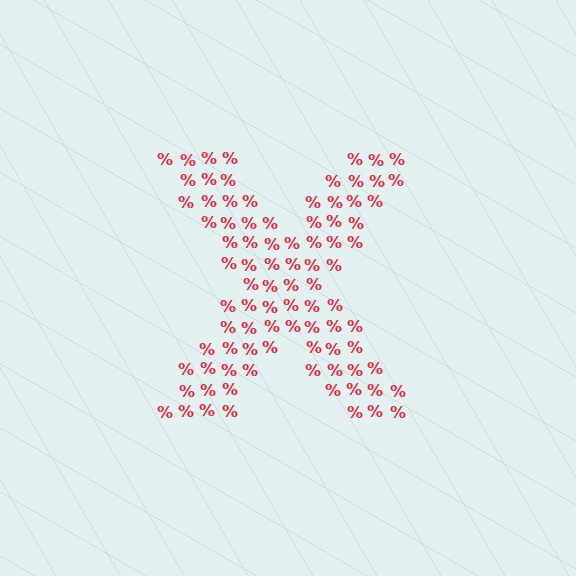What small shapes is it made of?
It is made of small percent signs.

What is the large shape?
The large shape is the letter X.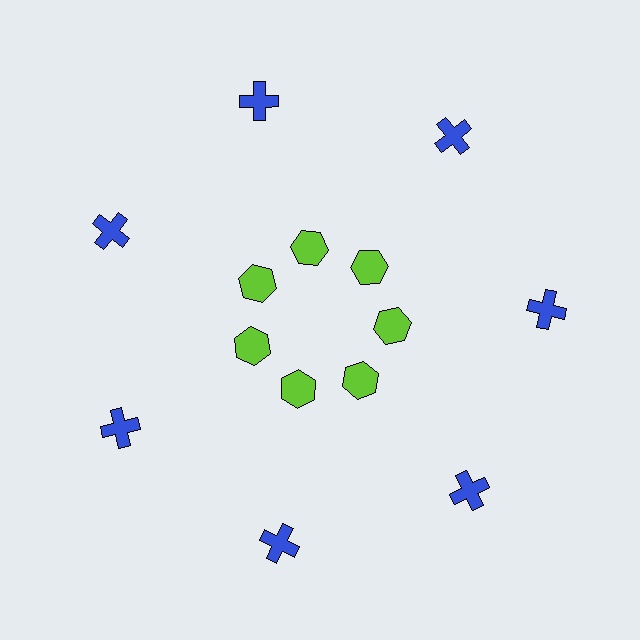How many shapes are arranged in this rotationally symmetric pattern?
There are 14 shapes, arranged in 7 groups of 2.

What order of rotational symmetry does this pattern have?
This pattern has 7-fold rotational symmetry.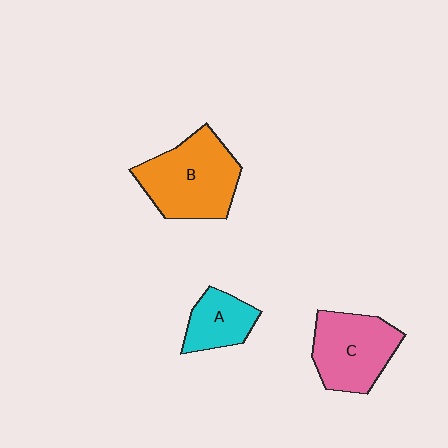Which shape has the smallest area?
Shape A (cyan).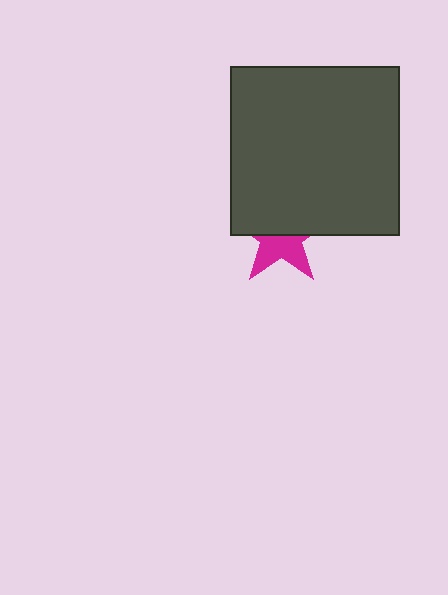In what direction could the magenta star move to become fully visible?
The magenta star could move down. That would shift it out from behind the dark gray square entirely.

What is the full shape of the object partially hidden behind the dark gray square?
The partially hidden object is a magenta star.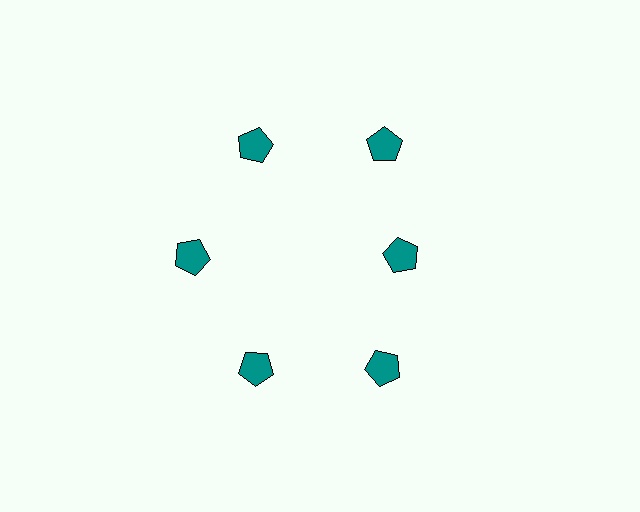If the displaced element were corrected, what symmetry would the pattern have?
It would have 6-fold rotational symmetry — the pattern would map onto itself every 60 degrees.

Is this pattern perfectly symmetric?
No. The 6 teal pentagons are arranged in a ring, but one element near the 3 o'clock position is pulled inward toward the center, breaking the 6-fold rotational symmetry.